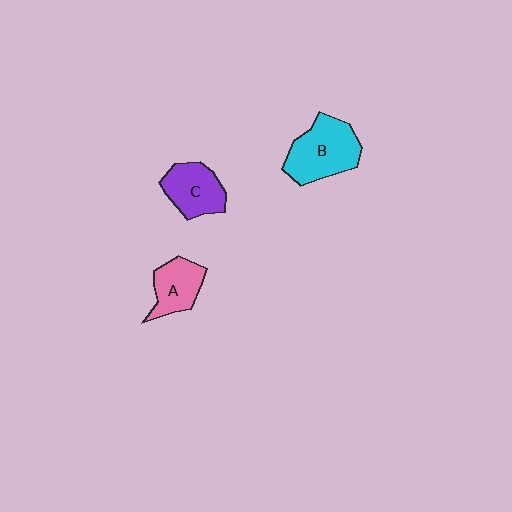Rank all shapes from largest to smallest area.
From largest to smallest: B (cyan), C (purple), A (pink).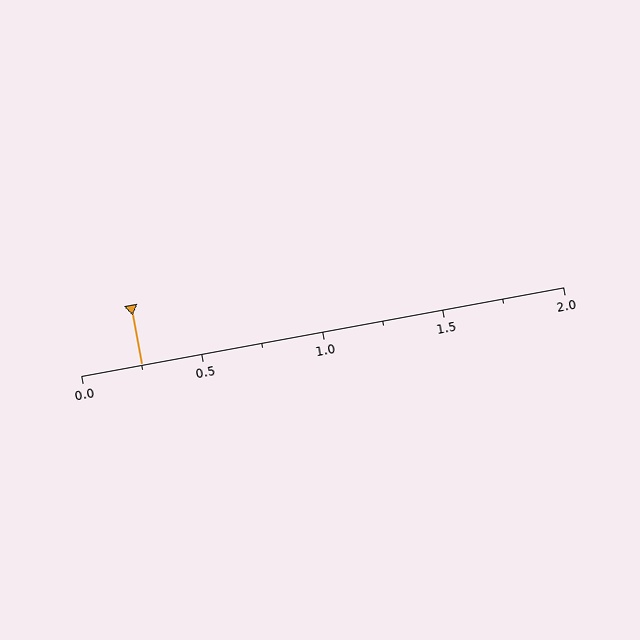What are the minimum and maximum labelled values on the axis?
The axis runs from 0.0 to 2.0.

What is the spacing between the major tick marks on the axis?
The major ticks are spaced 0.5 apart.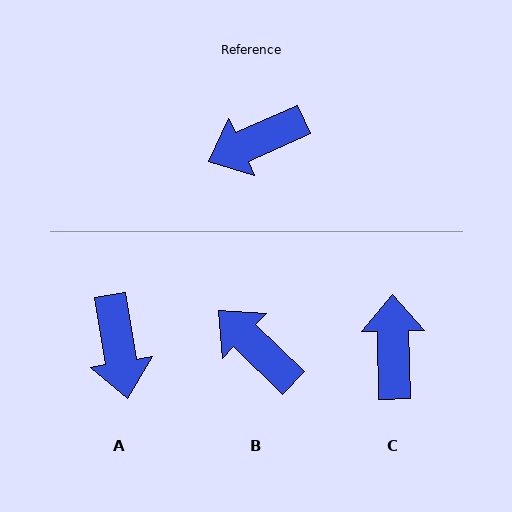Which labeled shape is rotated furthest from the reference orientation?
C, about 113 degrees away.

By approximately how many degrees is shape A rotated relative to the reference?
Approximately 76 degrees counter-clockwise.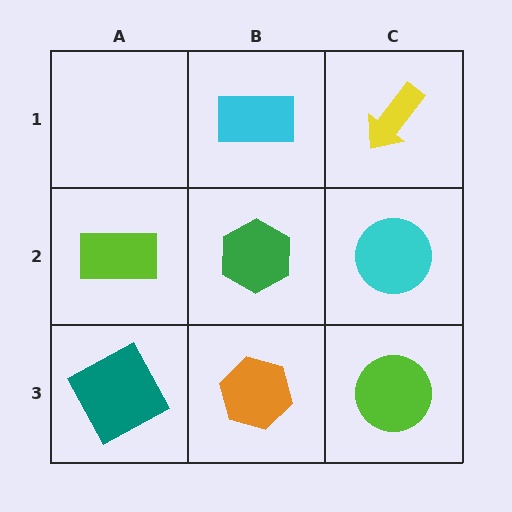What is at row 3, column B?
An orange hexagon.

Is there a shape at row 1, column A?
No, that cell is empty.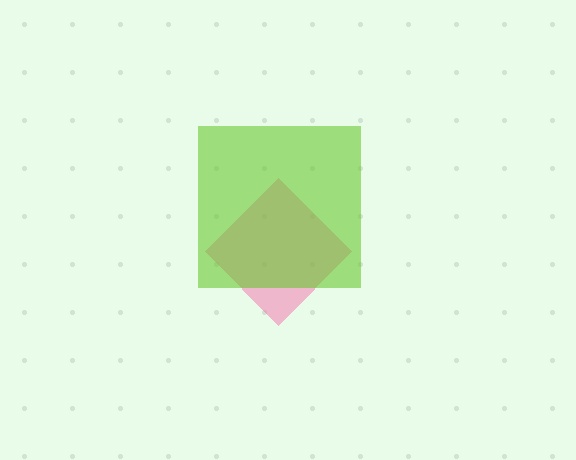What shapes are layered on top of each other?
The layered shapes are: a pink diamond, a lime square.